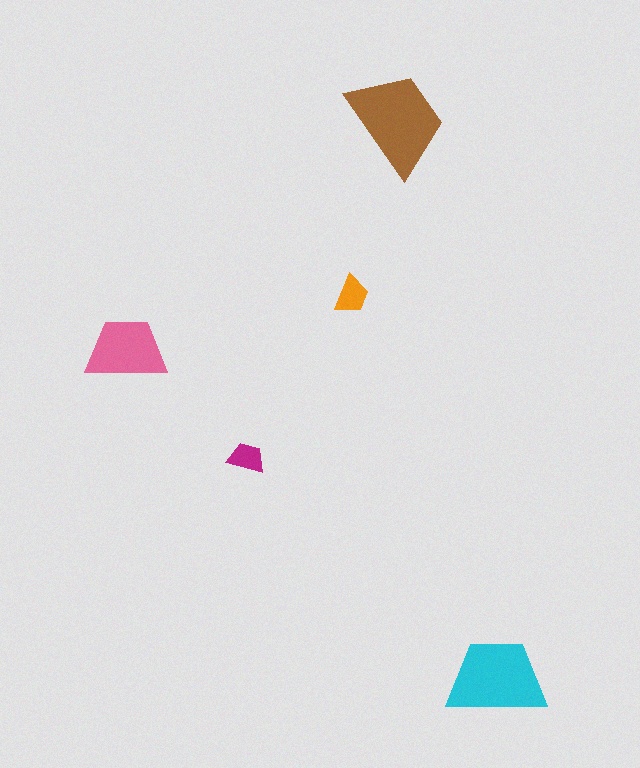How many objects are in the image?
There are 5 objects in the image.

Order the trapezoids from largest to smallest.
the brown one, the cyan one, the pink one, the orange one, the magenta one.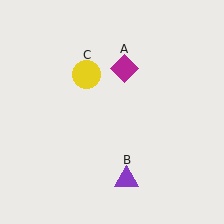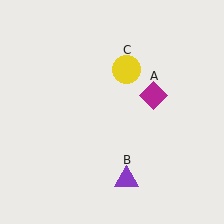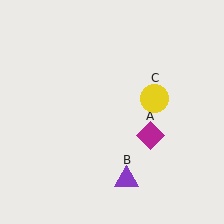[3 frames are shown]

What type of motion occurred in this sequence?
The magenta diamond (object A), yellow circle (object C) rotated clockwise around the center of the scene.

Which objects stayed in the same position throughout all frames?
Purple triangle (object B) remained stationary.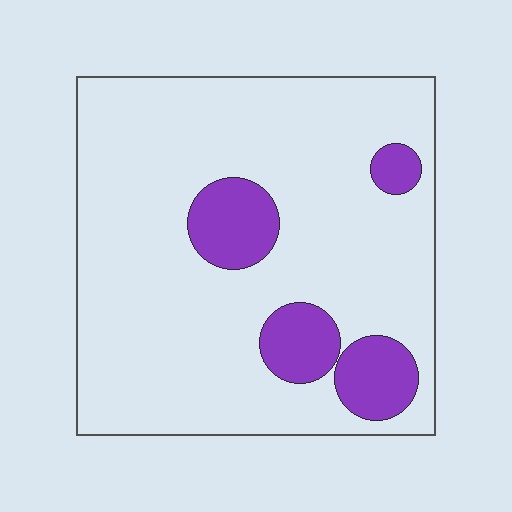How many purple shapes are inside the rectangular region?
4.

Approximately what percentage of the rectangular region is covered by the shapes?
Approximately 15%.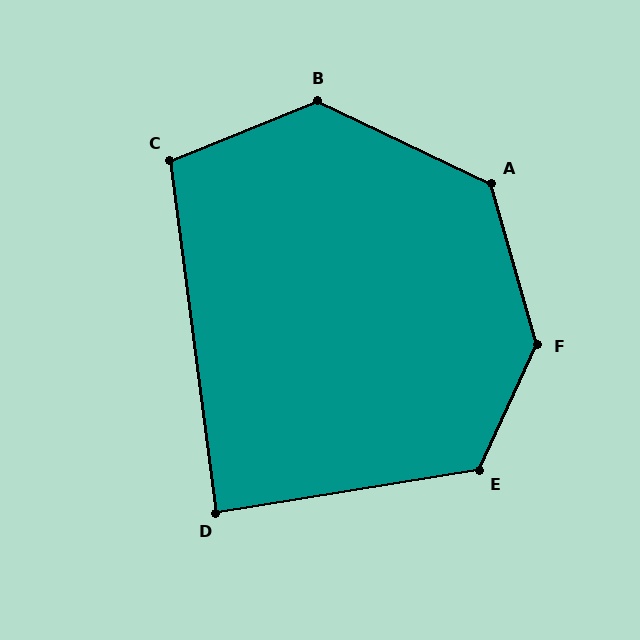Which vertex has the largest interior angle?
F, at approximately 139 degrees.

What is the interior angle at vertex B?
Approximately 133 degrees (obtuse).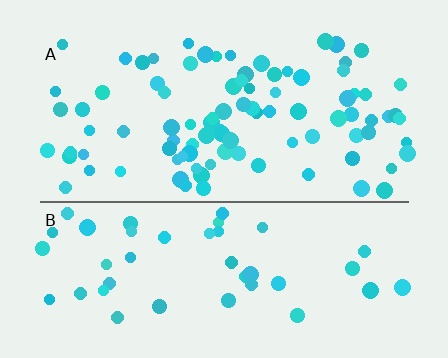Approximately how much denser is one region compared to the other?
Approximately 2.0× — region A over region B.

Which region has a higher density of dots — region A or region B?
A (the top).